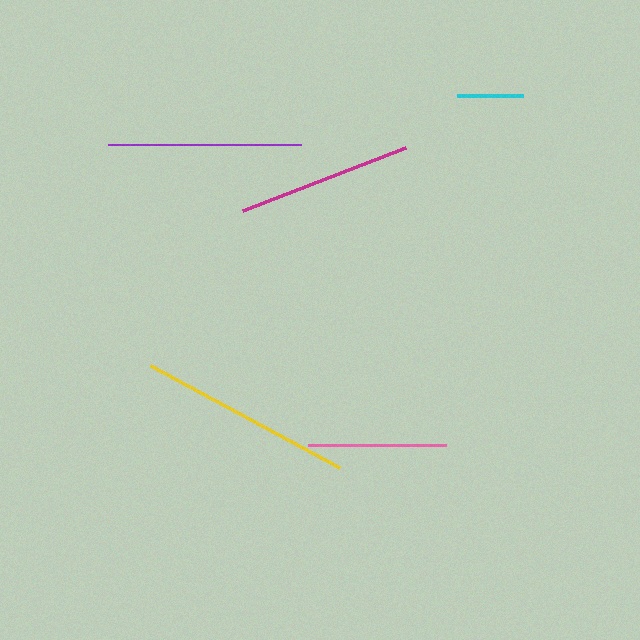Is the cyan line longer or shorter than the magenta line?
The magenta line is longer than the cyan line.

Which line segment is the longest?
The yellow line is the longest at approximately 215 pixels.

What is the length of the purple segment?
The purple segment is approximately 192 pixels long.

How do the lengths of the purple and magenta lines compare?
The purple and magenta lines are approximately the same length.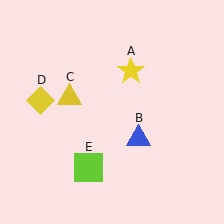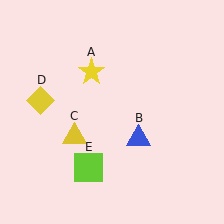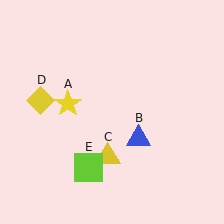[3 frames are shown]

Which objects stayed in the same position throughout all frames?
Blue triangle (object B) and yellow diamond (object D) and lime square (object E) remained stationary.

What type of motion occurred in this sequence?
The yellow star (object A), yellow triangle (object C) rotated counterclockwise around the center of the scene.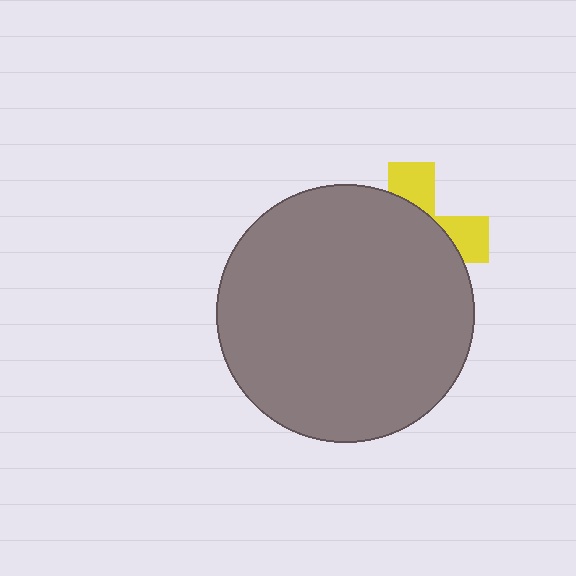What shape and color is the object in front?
The object in front is a gray circle.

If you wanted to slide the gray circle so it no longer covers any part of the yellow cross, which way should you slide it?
Slide it toward the lower-left — that is the most direct way to separate the two shapes.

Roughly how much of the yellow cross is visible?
A small part of it is visible (roughly 31%).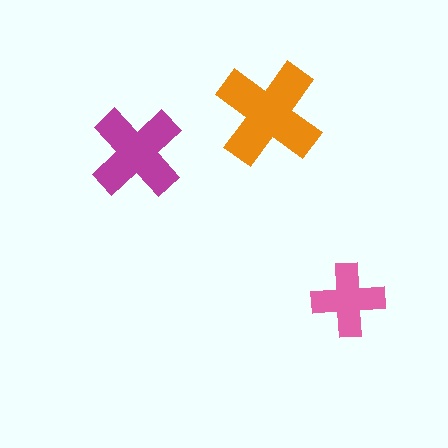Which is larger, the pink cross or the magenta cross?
The magenta one.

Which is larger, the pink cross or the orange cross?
The orange one.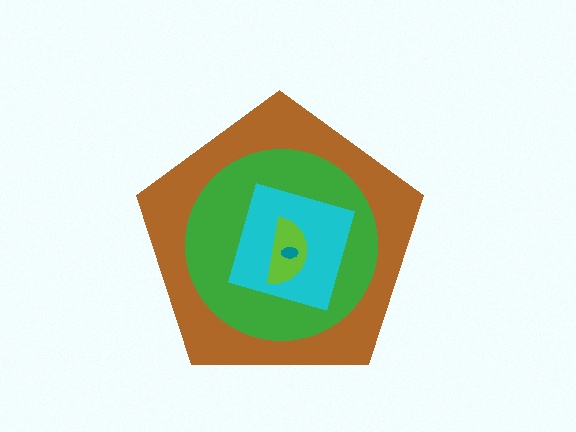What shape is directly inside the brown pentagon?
The green circle.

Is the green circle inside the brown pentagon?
Yes.